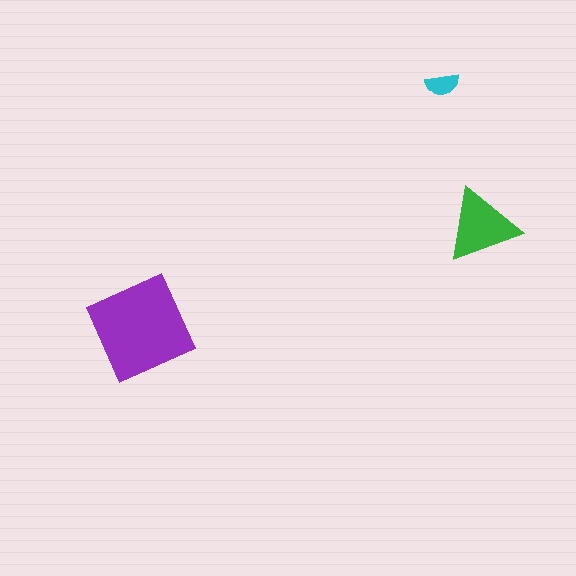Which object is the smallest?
The cyan semicircle.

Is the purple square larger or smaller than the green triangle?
Larger.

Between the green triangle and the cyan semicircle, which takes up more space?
The green triangle.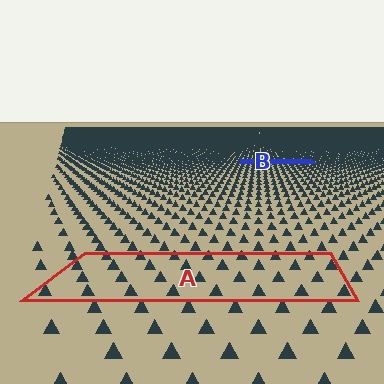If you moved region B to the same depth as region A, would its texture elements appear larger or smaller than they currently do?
They would appear larger. At a closer depth, the same texture elements are projected at a bigger on-screen size.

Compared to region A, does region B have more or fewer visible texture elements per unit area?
Region B has more texture elements per unit area — they are packed more densely because it is farther away.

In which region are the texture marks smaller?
The texture marks are smaller in region B, because it is farther away.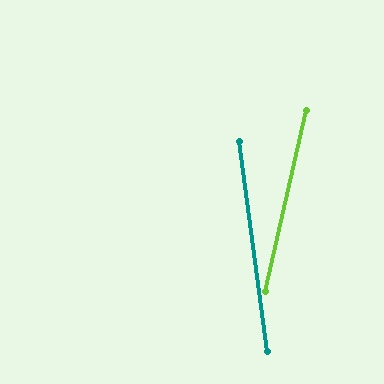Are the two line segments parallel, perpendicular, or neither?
Neither parallel nor perpendicular — they differ by about 20°.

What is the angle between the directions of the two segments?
Approximately 20 degrees.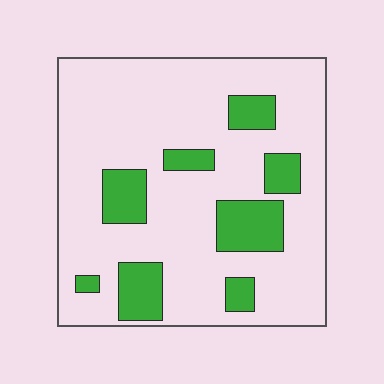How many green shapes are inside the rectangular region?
8.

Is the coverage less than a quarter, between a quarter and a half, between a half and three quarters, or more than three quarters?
Less than a quarter.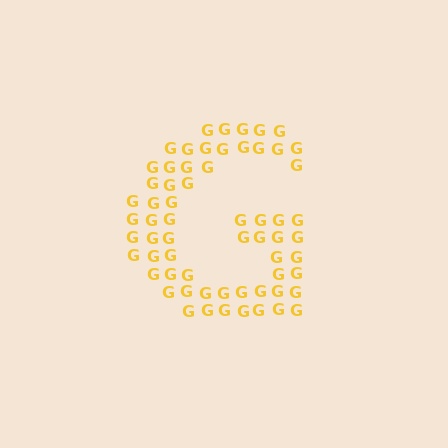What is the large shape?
The large shape is the letter G.